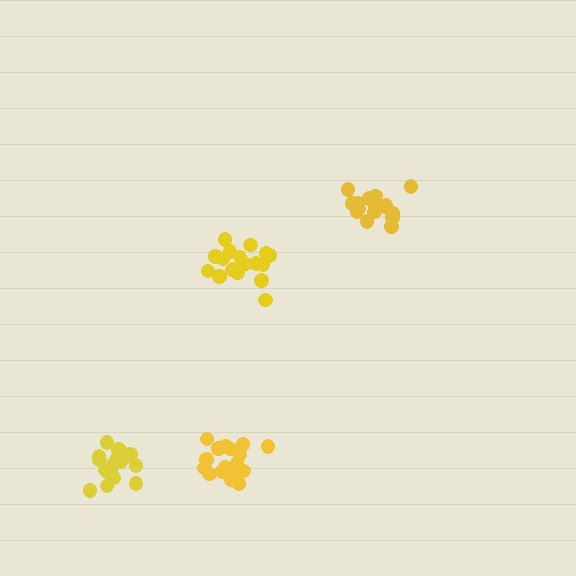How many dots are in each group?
Group 1: 19 dots, Group 2: 19 dots, Group 3: 17 dots, Group 4: 19 dots (74 total).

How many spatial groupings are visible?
There are 4 spatial groupings.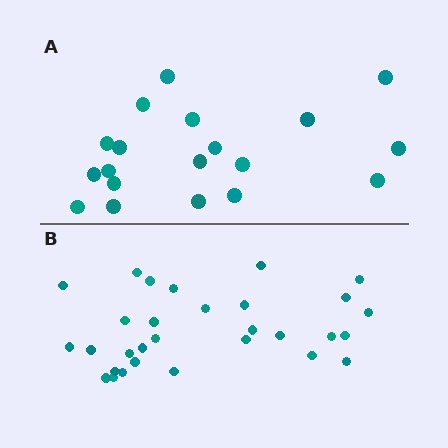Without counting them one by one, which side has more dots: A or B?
Region B (the bottom region) has more dots.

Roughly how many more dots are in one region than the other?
Region B has roughly 12 or so more dots than region A.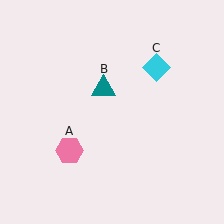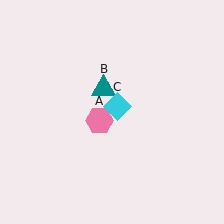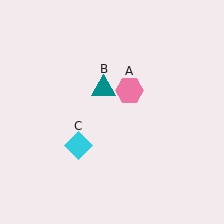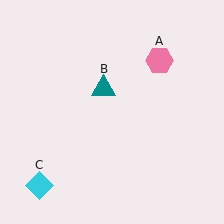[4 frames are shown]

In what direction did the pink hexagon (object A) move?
The pink hexagon (object A) moved up and to the right.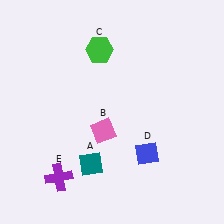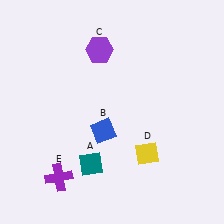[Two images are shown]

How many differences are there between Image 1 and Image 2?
There are 3 differences between the two images.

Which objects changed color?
B changed from pink to blue. C changed from green to purple. D changed from blue to yellow.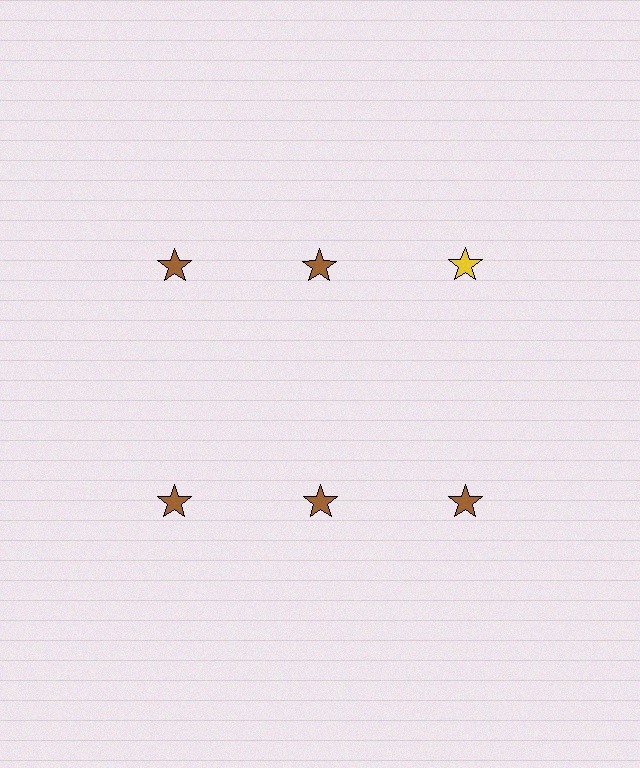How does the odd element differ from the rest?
It has a different color: yellow instead of brown.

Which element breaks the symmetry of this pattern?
The yellow star in the top row, center column breaks the symmetry. All other shapes are brown stars.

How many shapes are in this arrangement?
There are 6 shapes arranged in a grid pattern.